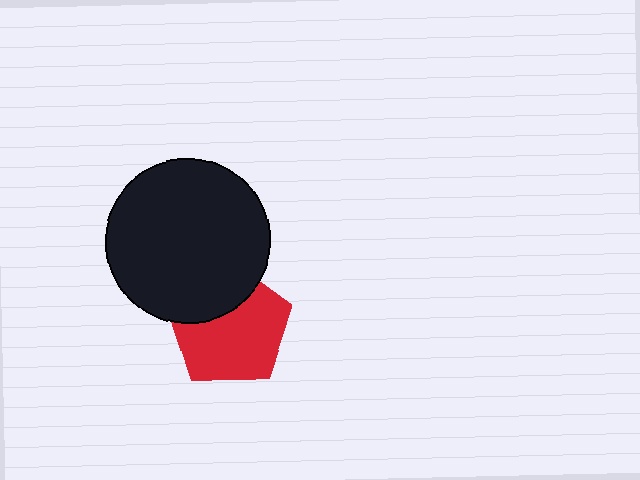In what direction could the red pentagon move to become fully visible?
The red pentagon could move down. That would shift it out from behind the black circle entirely.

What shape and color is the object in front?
The object in front is a black circle.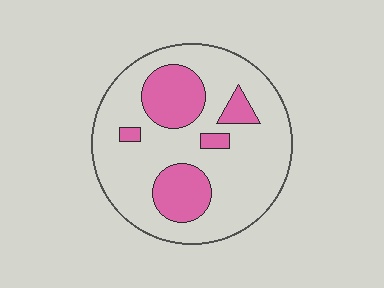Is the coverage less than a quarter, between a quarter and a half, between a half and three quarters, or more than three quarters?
Less than a quarter.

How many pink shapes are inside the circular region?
5.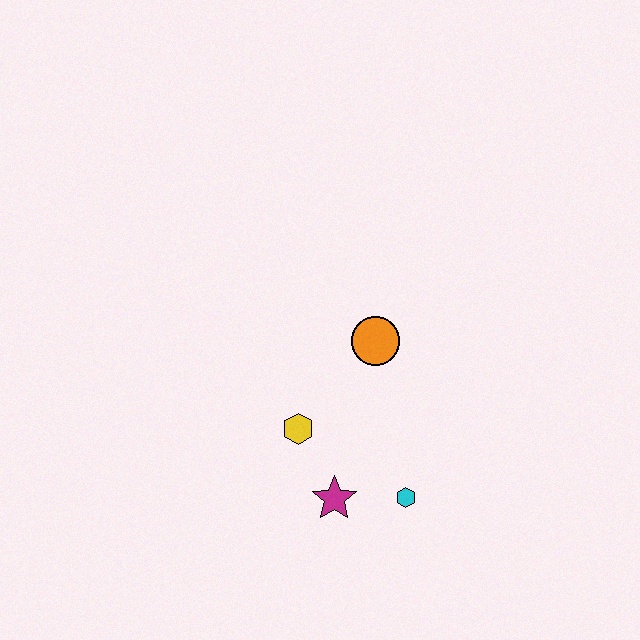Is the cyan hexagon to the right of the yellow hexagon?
Yes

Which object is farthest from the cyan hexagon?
The orange circle is farthest from the cyan hexagon.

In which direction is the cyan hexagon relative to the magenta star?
The cyan hexagon is to the right of the magenta star.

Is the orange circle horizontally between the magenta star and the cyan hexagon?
Yes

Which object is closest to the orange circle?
The yellow hexagon is closest to the orange circle.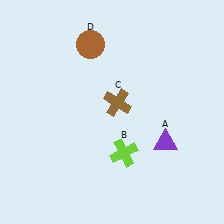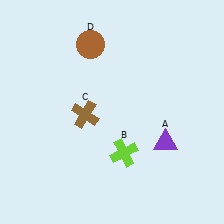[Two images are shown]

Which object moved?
The brown cross (C) moved left.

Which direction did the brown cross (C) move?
The brown cross (C) moved left.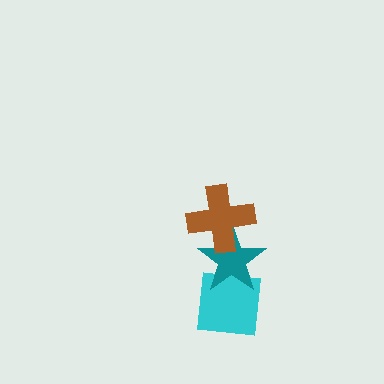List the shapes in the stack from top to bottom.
From top to bottom: the brown cross, the teal star, the cyan square.